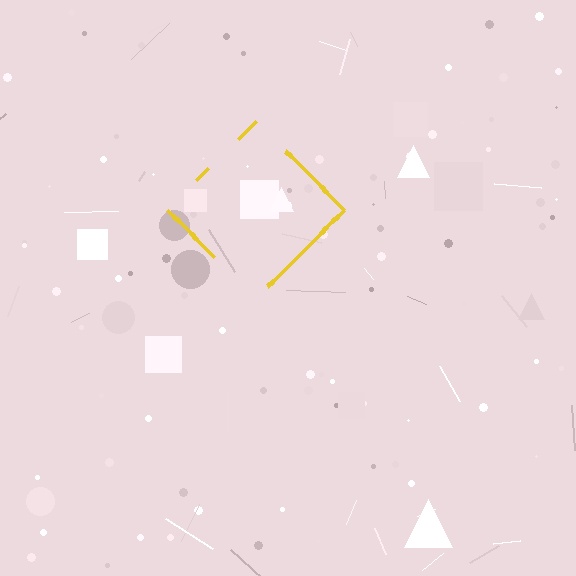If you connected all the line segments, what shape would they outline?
They would outline a diamond.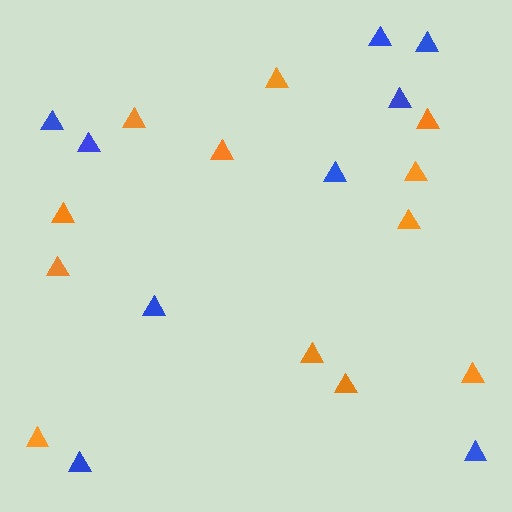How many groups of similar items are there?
There are 2 groups: one group of orange triangles (12) and one group of blue triangles (9).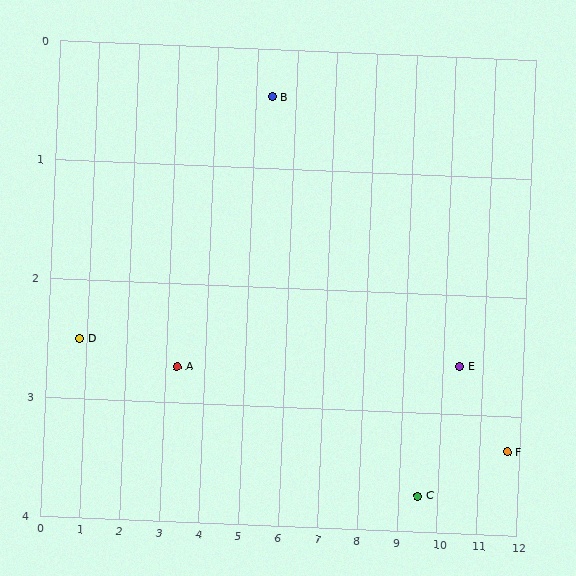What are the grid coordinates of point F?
Point F is at approximately (11.7, 3.3).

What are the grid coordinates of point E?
Point E is at approximately (10.4, 2.6).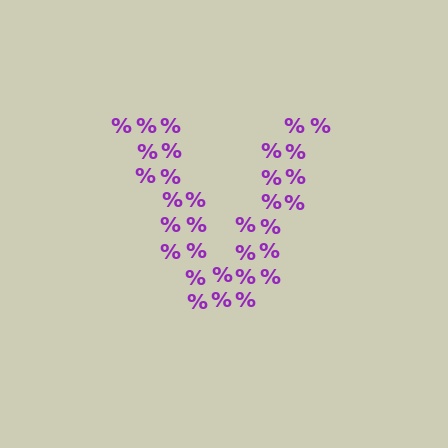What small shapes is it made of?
It is made of small percent signs.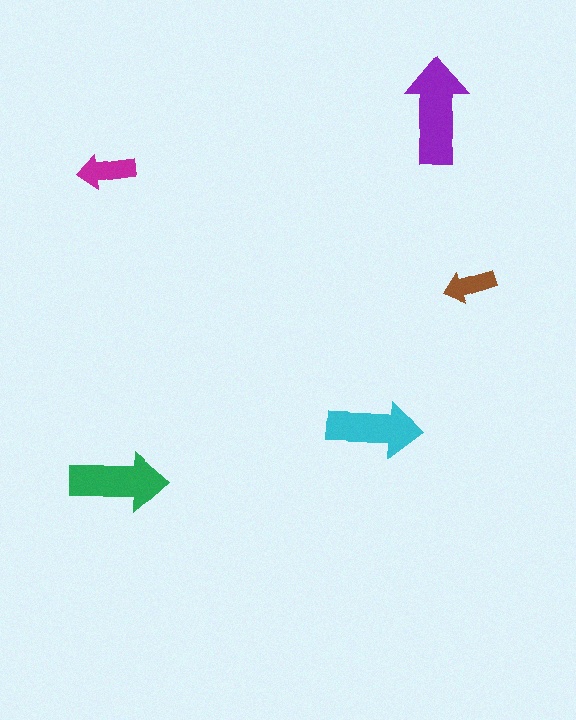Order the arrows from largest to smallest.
the purple one, the green one, the cyan one, the magenta one, the brown one.